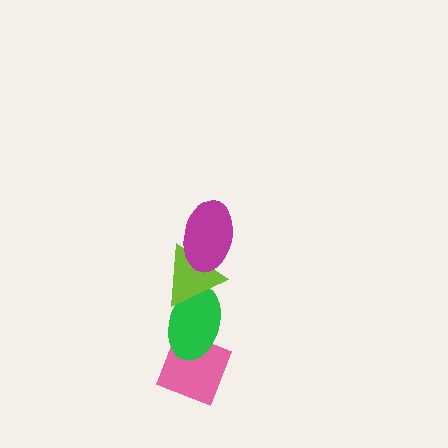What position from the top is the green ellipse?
The green ellipse is 3rd from the top.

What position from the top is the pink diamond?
The pink diamond is 4th from the top.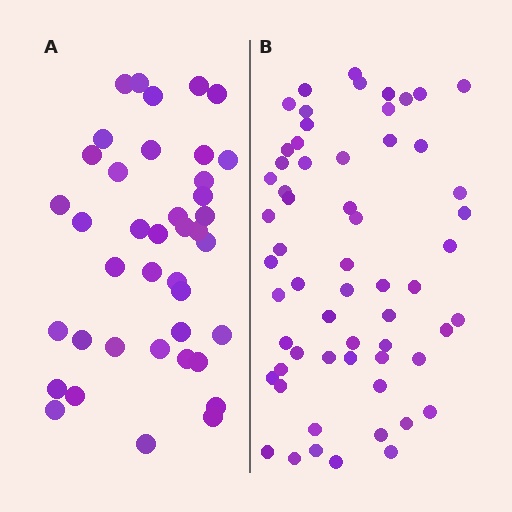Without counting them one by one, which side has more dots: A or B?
Region B (the right region) has more dots.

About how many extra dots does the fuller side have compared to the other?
Region B has approximately 20 more dots than region A.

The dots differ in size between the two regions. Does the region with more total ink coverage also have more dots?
No. Region A has more total ink coverage because its dots are larger, but region B actually contains more individual dots. Total area can be misleading — the number of items is what matters here.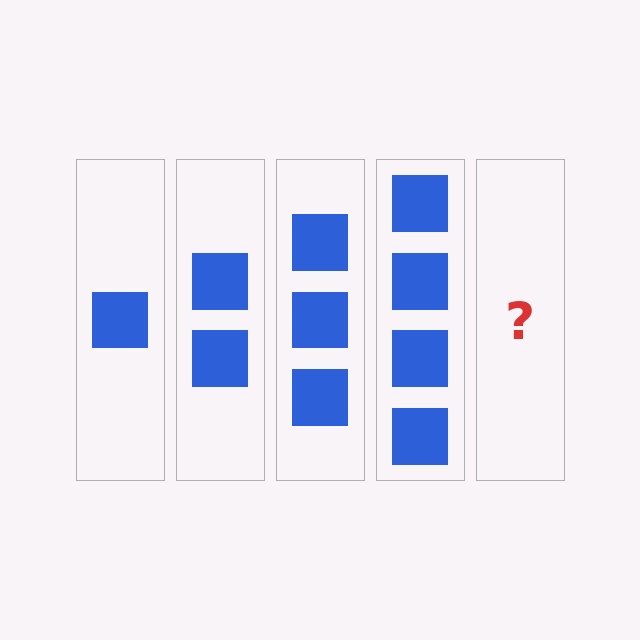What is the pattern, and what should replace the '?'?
The pattern is that each step adds one more square. The '?' should be 5 squares.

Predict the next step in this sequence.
The next step is 5 squares.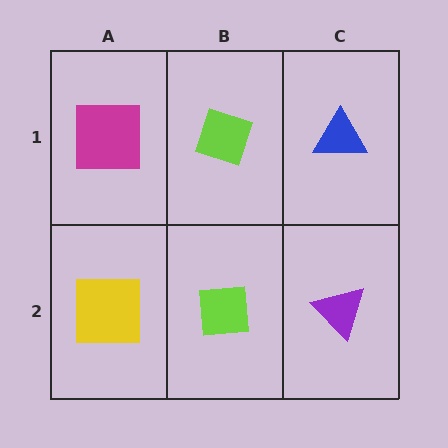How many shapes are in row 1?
3 shapes.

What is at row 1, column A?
A magenta square.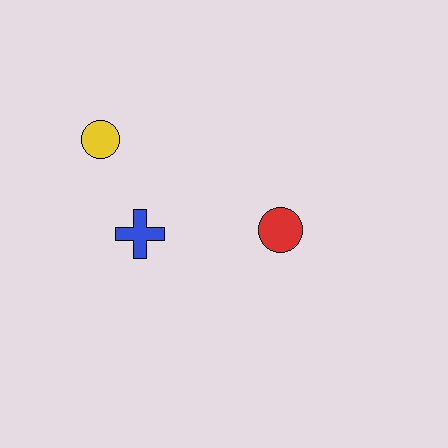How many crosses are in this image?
There is 1 cross.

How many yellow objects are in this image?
There is 1 yellow object.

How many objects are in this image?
There are 3 objects.